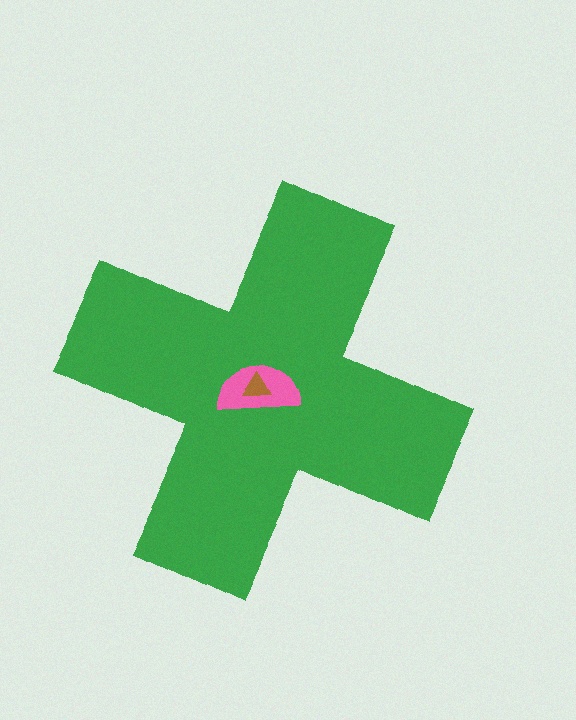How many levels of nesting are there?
3.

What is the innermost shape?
The brown triangle.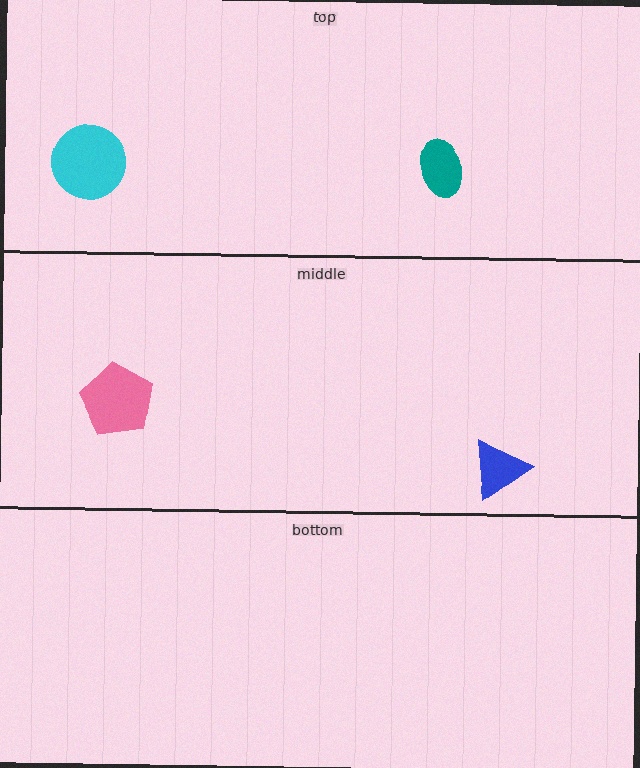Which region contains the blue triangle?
The middle region.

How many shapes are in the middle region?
2.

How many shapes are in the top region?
2.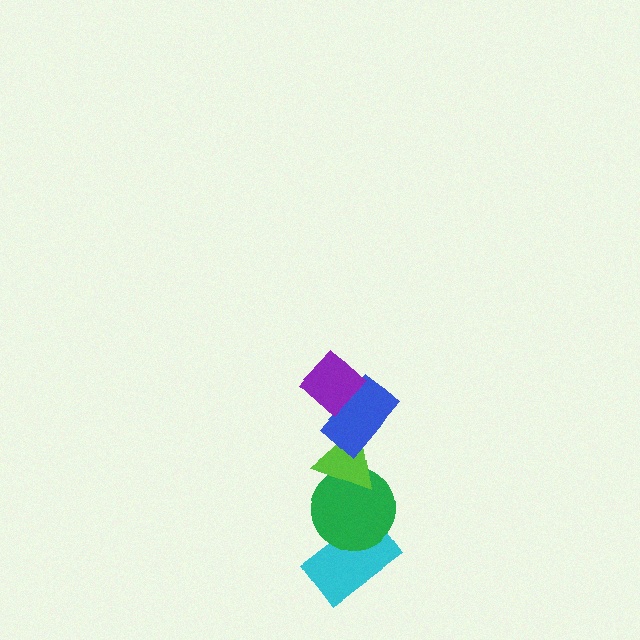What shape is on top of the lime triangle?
The blue rectangle is on top of the lime triangle.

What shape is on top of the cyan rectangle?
The green circle is on top of the cyan rectangle.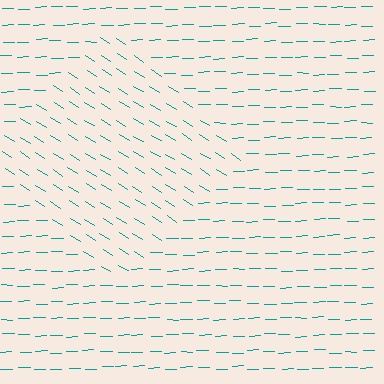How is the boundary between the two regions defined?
The boundary is defined purely by a change in line orientation (approximately 34 degrees difference). All lines are the same color and thickness.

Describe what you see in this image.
The image is filled with small teal line segments. A diamond region in the image has lines oriented differently from the surrounding lines, creating a visible texture boundary.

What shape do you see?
I see a diamond.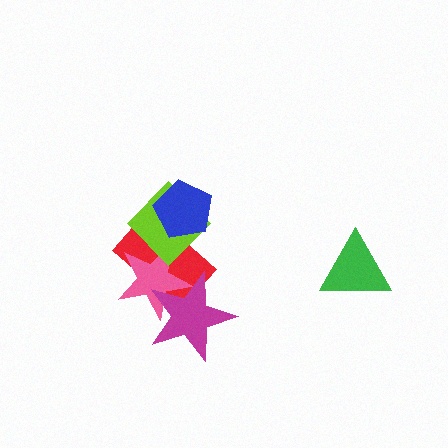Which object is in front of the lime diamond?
The blue pentagon is in front of the lime diamond.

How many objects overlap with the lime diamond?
3 objects overlap with the lime diamond.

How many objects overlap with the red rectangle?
4 objects overlap with the red rectangle.